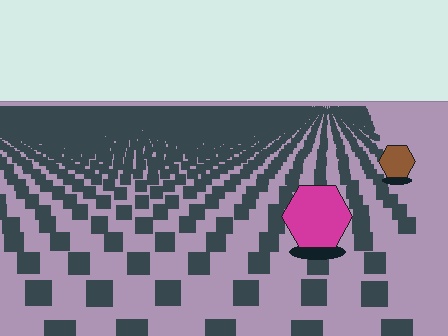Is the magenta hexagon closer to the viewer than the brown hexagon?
Yes. The magenta hexagon is closer — you can tell from the texture gradient: the ground texture is coarser near it.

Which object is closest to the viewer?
The magenta hexagon is closest. The texture marks near it are larger and more spread out.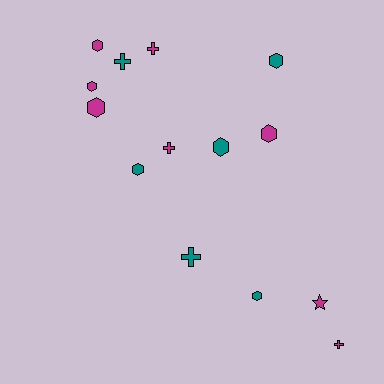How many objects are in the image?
There are 14 objects.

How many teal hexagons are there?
There are 4 teal hexagons.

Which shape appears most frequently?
Hexagon, with 8 objects.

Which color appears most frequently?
Magenta, with 8 objects.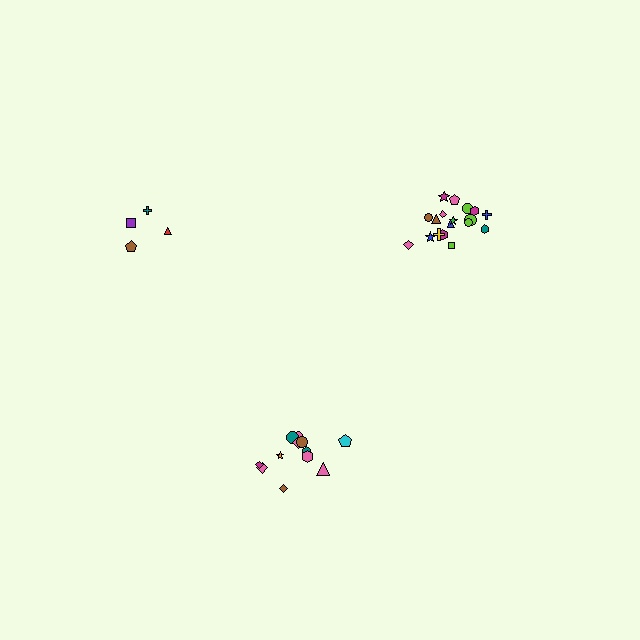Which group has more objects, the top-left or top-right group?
The top-right group.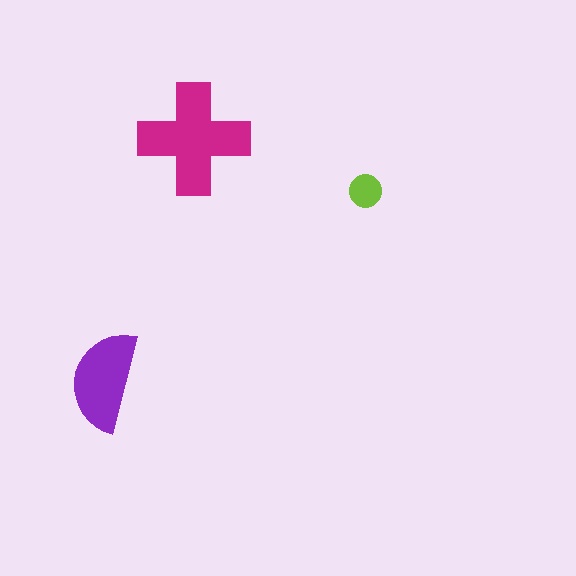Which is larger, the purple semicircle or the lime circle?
The purple semicircle.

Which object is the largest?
The magenta cross.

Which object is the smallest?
The lime circle.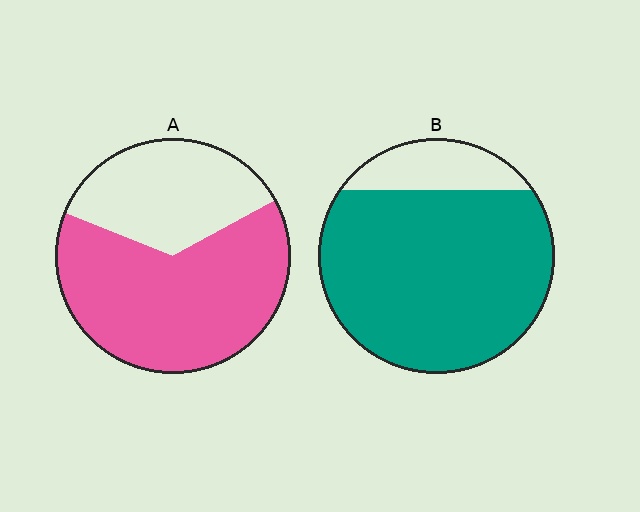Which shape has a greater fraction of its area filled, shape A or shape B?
Shape B.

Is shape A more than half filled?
Yes.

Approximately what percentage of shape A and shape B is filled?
A is approximately 65% and B is approximately 85%.